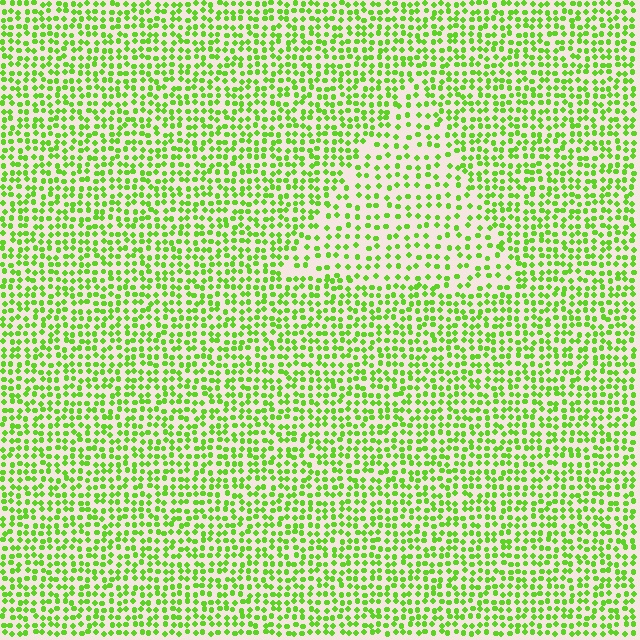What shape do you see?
I see a triangle.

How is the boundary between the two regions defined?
The boundary is defined by a change in element density (approximately 1.7x ratio). All elements are the same color, size, and shape.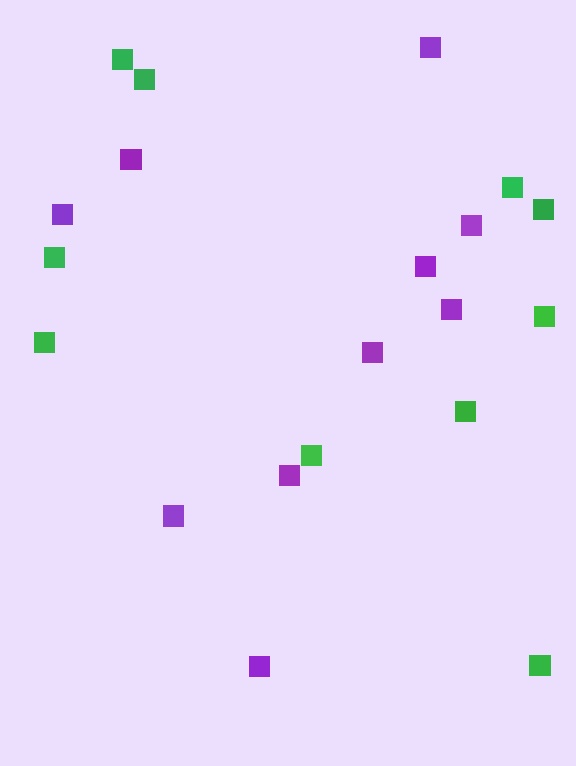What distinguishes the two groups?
There are 2 groups: one group of purple squares (10) and one group of green squares (10).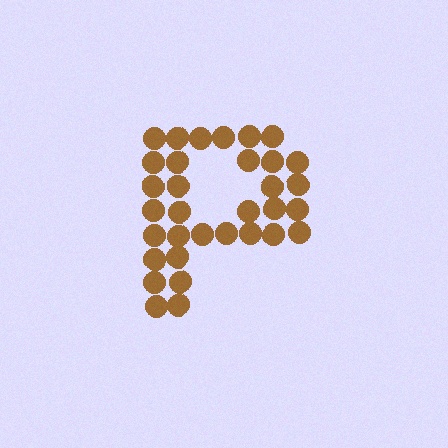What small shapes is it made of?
It is made of small circles.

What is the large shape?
The large shape is the letter P.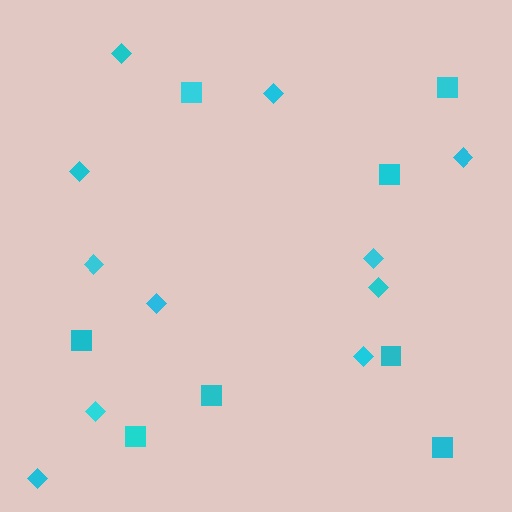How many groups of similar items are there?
There are 2 groups: one group of squares (8) and one group of diamonds (11).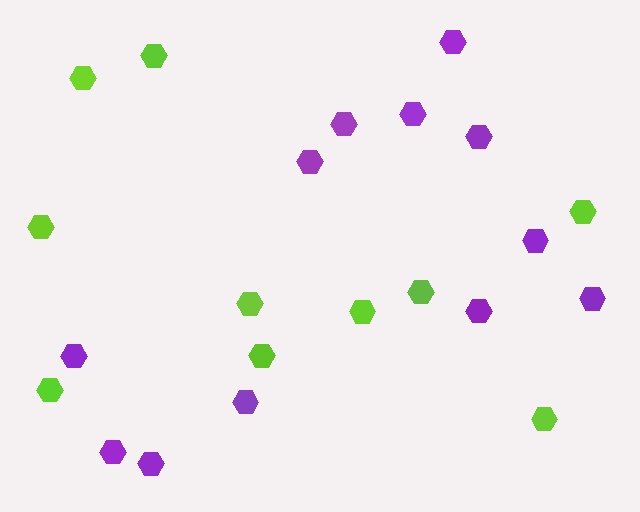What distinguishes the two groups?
There are 2 groups: one group of lime hexagons (10) and one group of purple hexagons (12).